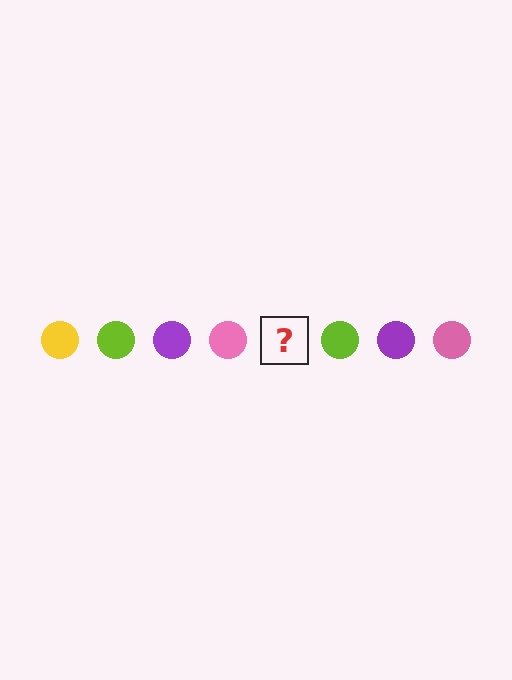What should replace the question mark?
The question mark should be replaced with a yellow circle.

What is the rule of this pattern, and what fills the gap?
The rule is that the pattern cycles through yellow, lime, purple, pink circles. The gap should be filled with a yellow circle.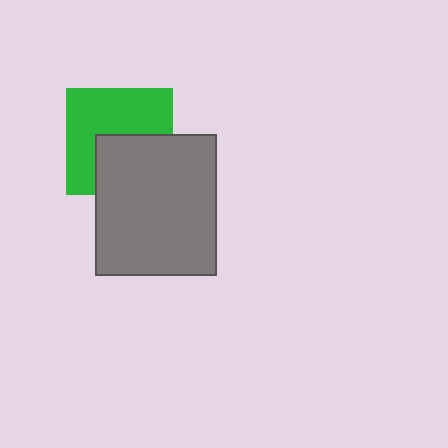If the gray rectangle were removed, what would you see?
You would see the complete green square.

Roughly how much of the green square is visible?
About half of it is visible (roughly 59%).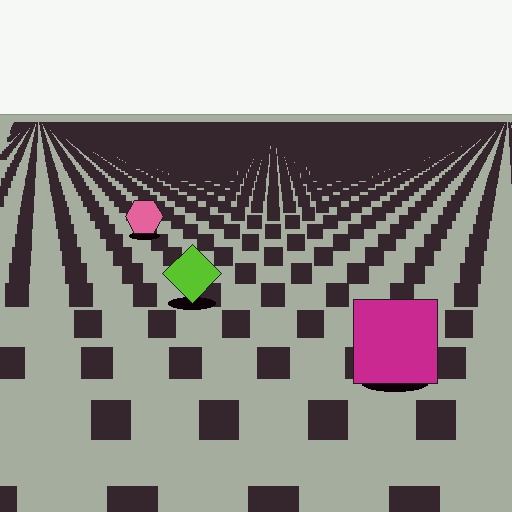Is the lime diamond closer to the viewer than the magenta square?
No. The magenta square is closer — you can tell from the texture gradient: the ground texture is coarser near it.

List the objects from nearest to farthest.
From nearest to farthest: the magenta square, the lime diamond, the pink hexagon.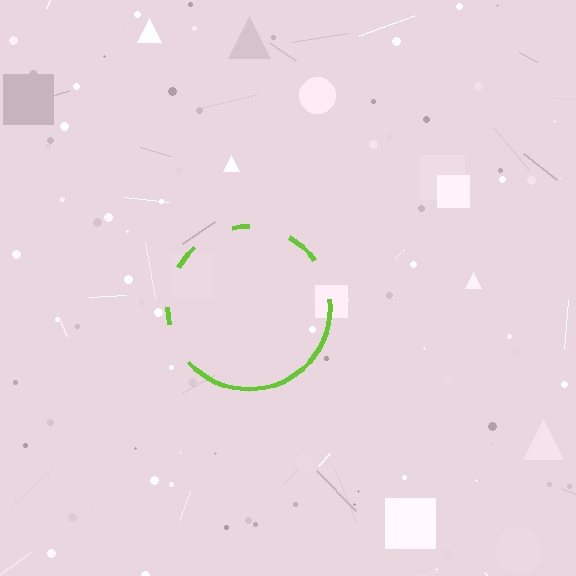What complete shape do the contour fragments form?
The contour fragments form a circle.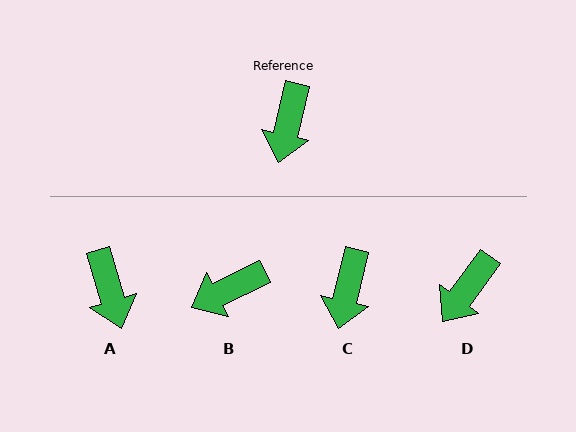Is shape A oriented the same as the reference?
No, it is off by about 30 degrees.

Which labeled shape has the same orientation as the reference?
C.